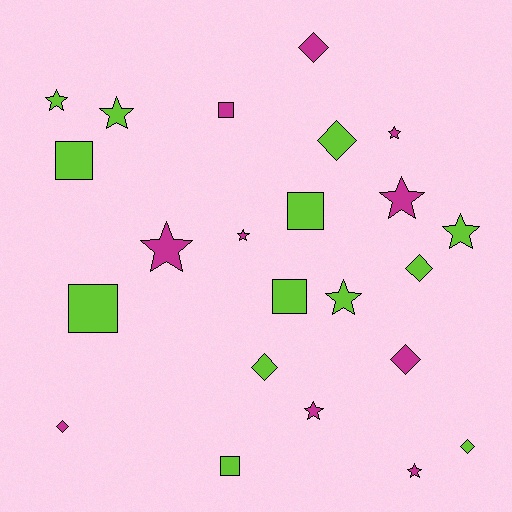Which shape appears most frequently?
Star, with 10 objects.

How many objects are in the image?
There are 23 objects.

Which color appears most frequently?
Lime, with 13 objects.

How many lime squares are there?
There are 5 lime squares.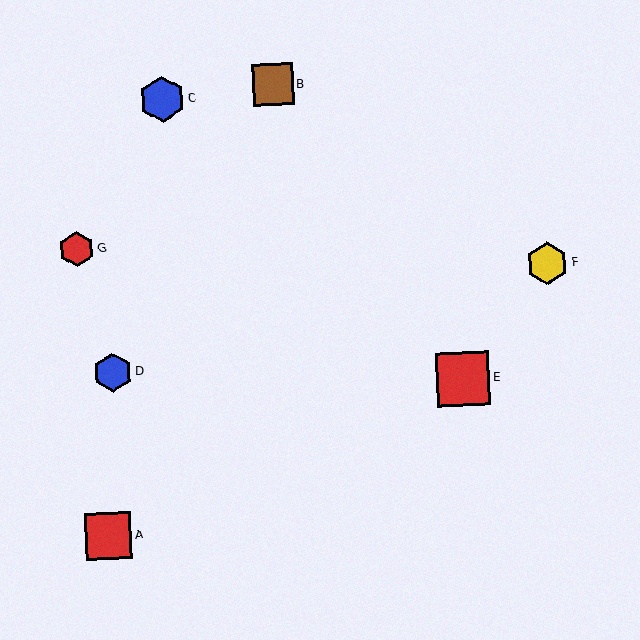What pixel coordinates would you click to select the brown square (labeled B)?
Click at (273, 84) to select the brown square B.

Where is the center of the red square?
The center of the red square is at (108, 536).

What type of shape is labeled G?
Shape G is a red hexagon.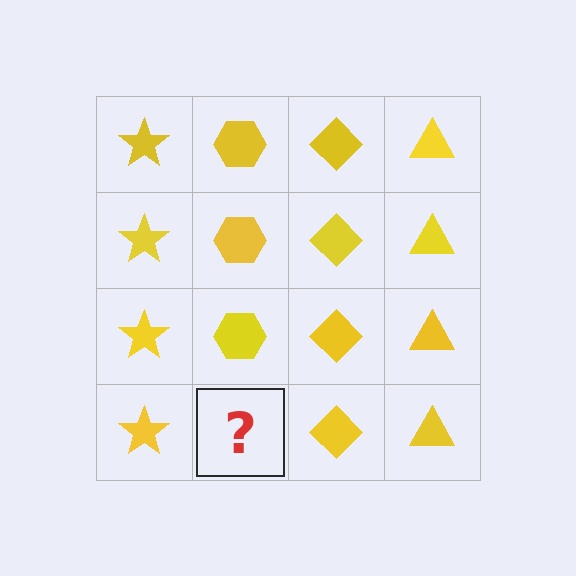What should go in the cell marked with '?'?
The missing cell should contain a yellow hexagon.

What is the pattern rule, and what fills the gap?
The rule is that each column has a consistent shape. The gap should be filled with a yellow hexagon.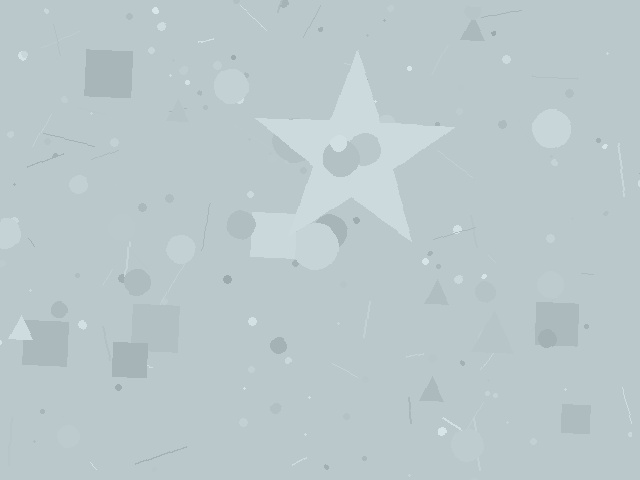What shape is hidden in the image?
A star is hidden in the image.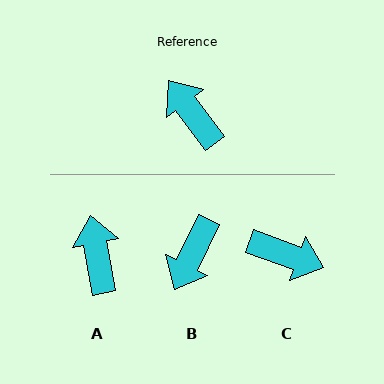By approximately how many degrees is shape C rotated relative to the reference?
Approximately 147 degrees clockwise.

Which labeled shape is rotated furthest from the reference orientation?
C, about 147 degrees away.